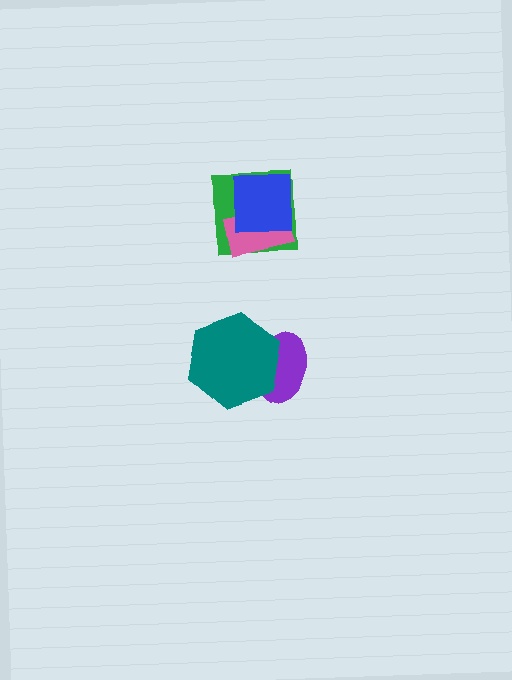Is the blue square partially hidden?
No, no other shape covers it.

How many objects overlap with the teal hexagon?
1 object overlaps with the teal hexagon.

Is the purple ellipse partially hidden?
Yes, it is partially covered by another shape.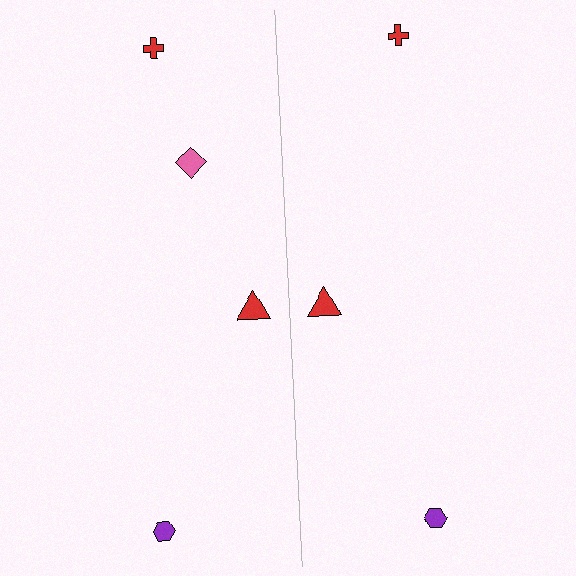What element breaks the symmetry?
A pink diamond is missing from the right side.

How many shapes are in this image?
There are 7 shapes in this image.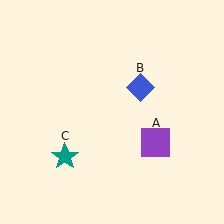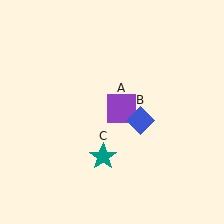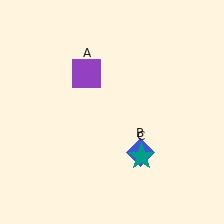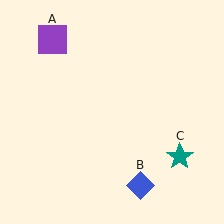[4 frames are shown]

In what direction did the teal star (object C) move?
The teal star (object C) moved right.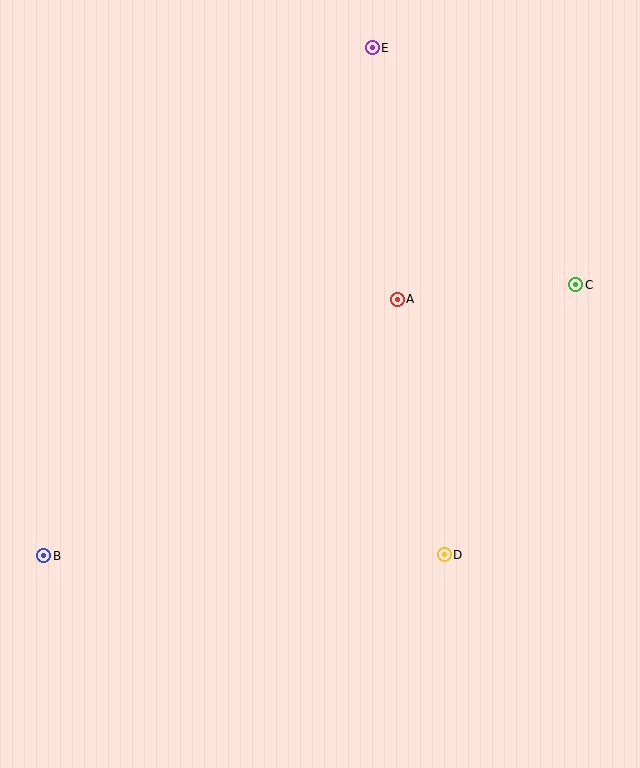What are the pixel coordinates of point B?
Point B is at (44, 556).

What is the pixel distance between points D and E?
The distance between D and E is 512 pixels.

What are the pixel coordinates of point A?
Point A is at (397, 300).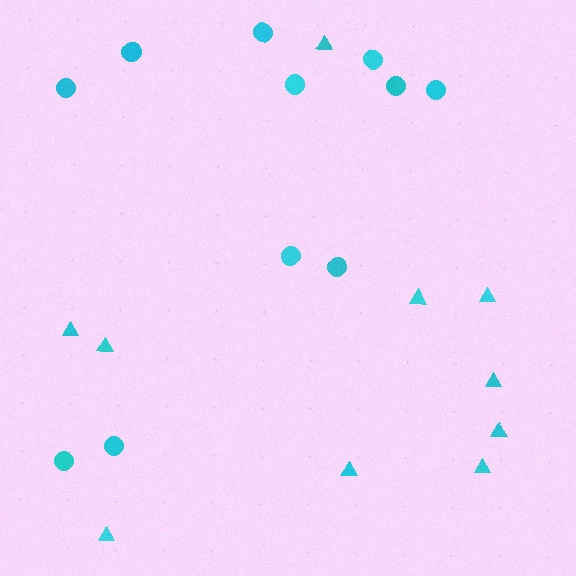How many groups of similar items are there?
There are 2 groups: one group of circles (11) and one group of triangles (10).